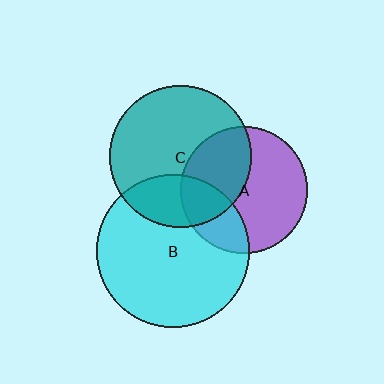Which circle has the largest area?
Circle B (cyan).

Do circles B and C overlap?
Yes.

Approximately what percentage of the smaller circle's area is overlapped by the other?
Approximately 25%.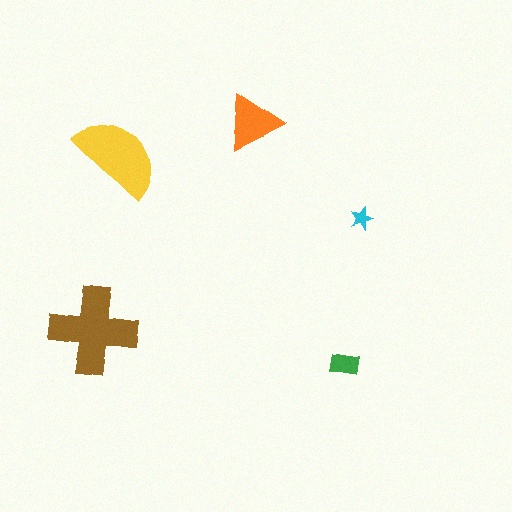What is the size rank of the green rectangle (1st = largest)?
4th.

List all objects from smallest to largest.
The cyan star, the green rectangle, the orange triangle, the yellow semicircle, the brown cross.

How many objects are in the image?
There are 5 objects in the image.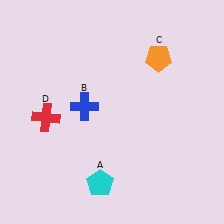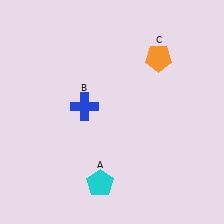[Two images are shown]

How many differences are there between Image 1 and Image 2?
There is 1 difference between the two images.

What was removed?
The red cross (D) was removed in Image 2.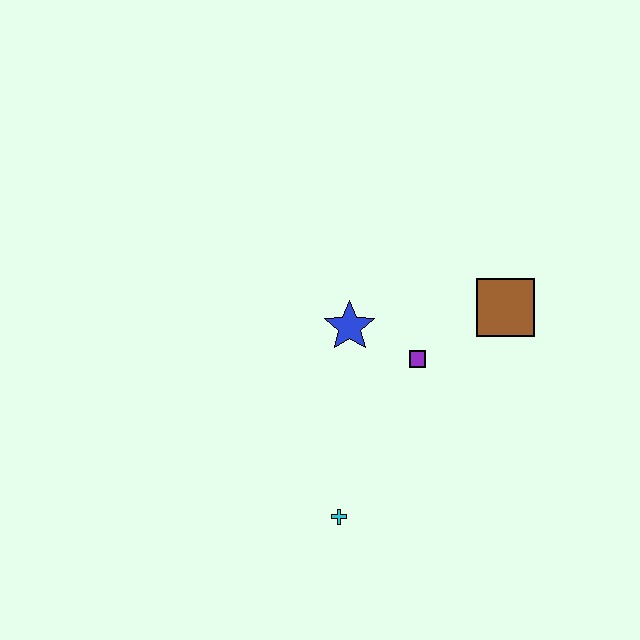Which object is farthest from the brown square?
The cyan cross is farthest from the brown square.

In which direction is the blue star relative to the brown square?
The blue star is to the left of the brown square.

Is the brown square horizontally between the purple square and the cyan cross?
No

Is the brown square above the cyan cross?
Yes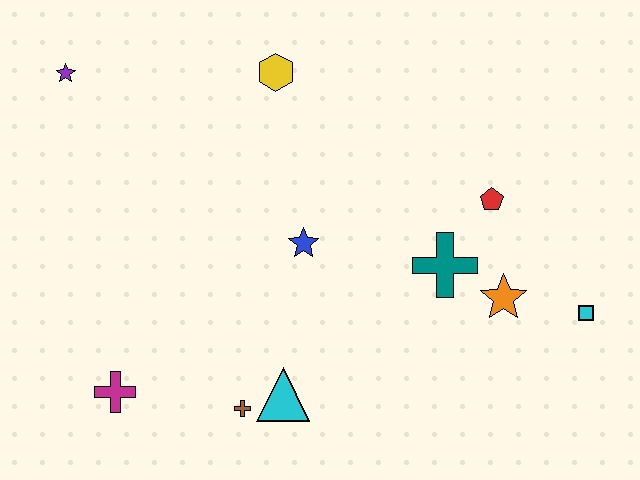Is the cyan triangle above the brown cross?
Yes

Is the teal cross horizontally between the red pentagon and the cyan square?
No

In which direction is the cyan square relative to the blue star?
The cyan square is to the right of the blue star.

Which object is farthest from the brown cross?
The purple star is farthest from the brown cross.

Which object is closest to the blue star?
The teal cross is closest to the blue star.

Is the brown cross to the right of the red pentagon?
No